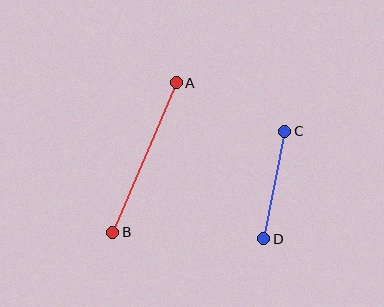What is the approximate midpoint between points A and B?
The midpoint is at approximately (144, 157) pixels.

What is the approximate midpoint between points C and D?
The midpoint is at approximately (274, 185) pixels.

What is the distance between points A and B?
The distance is approximately 162 pixels.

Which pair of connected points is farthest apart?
Points A and B are farthest apart.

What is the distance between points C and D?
The distance is approximately 110 pixels.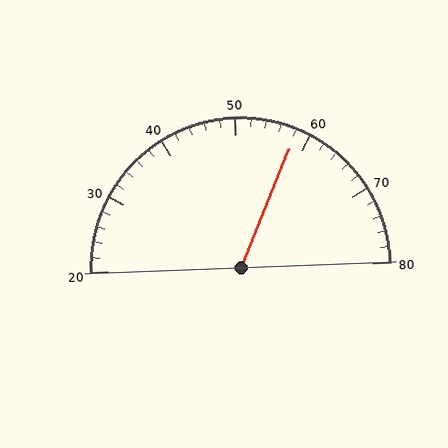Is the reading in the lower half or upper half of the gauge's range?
The reading is in the upper half of the range (20 to 80).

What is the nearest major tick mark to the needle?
The nearest major tick mark is 60.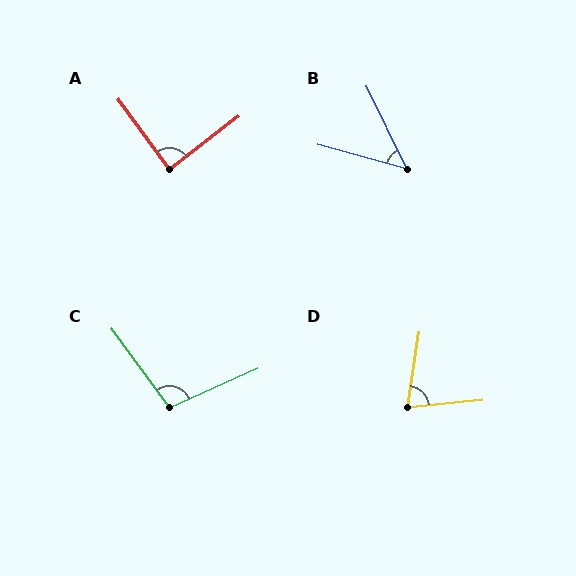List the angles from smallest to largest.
B (49°), D (75°), A (89°), C (102°).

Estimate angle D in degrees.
Approximately 75 degrees.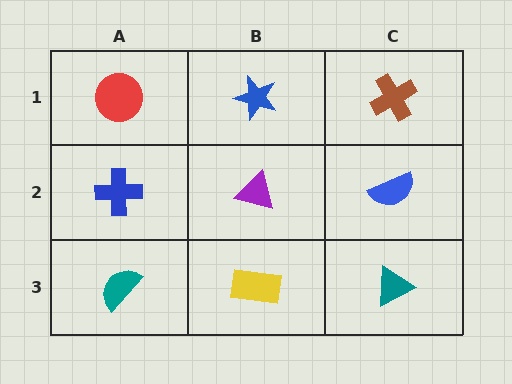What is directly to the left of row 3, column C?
A yellow rectangle.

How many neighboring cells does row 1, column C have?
2.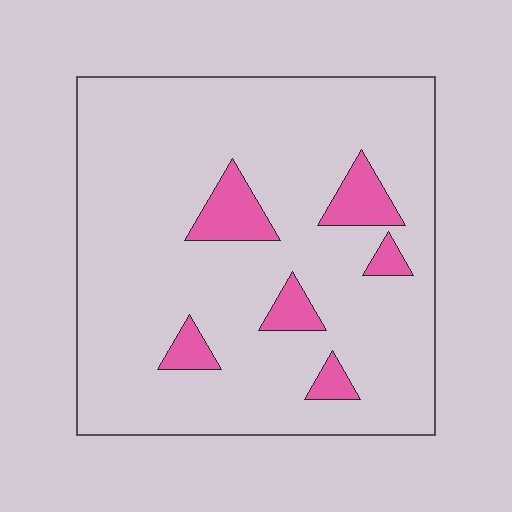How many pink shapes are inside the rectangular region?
6.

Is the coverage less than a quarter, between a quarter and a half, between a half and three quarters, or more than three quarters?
Less than a quarter.